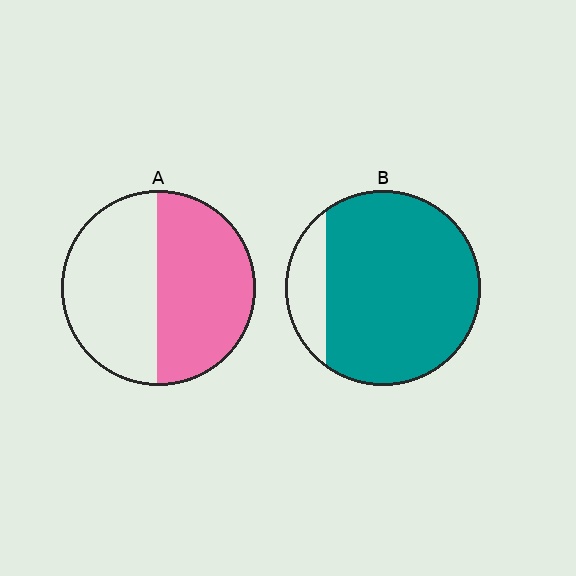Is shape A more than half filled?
Roughly half.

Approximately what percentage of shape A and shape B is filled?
A is approximately 50% and B is approximately 85%.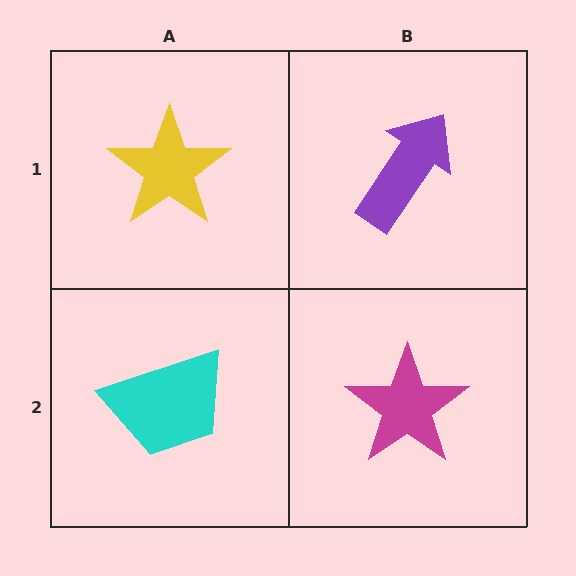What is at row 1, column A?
A yellow star.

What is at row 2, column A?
A cyan trapezoid.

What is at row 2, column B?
A magenta star.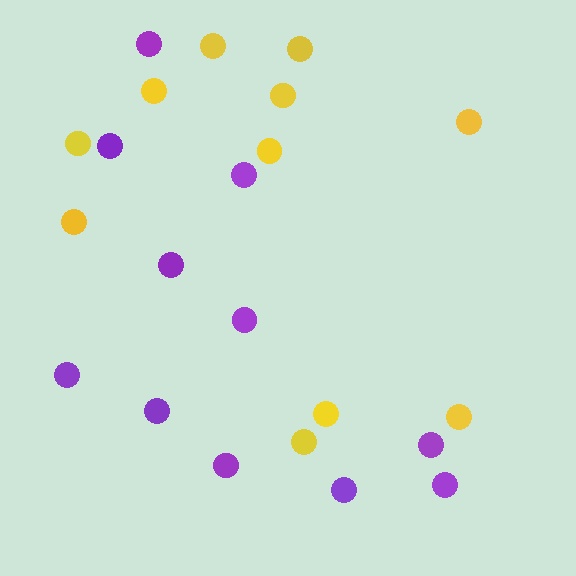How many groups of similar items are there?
There are 2 groups: one group of purple circles (11) and one group of yellow circles (11).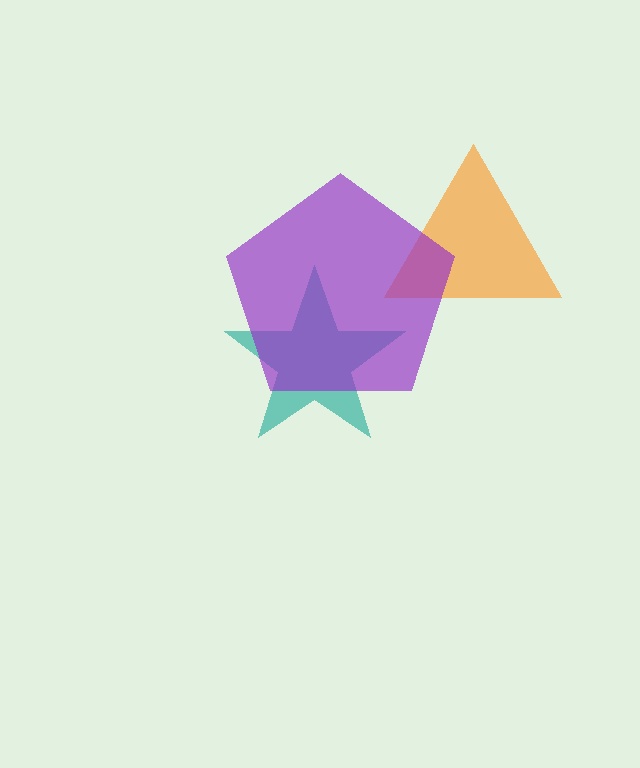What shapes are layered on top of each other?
The layered shapes are: an orange triangle, a teal star, a purple pentagon.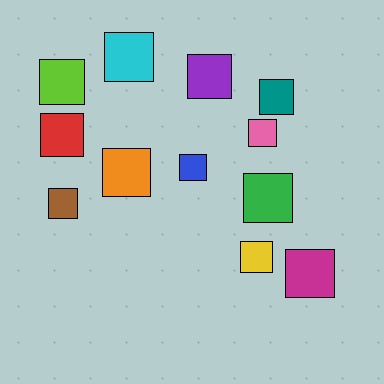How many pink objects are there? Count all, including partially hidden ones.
There is 1 pink object.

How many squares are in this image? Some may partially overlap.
There are 12 squares.